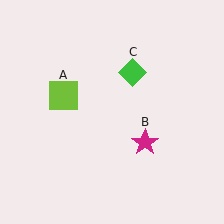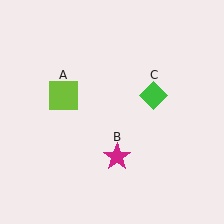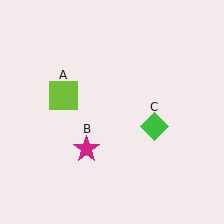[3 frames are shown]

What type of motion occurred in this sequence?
The magenta star (object B), green diamond (object C) rotated clockwise around the center of the scene.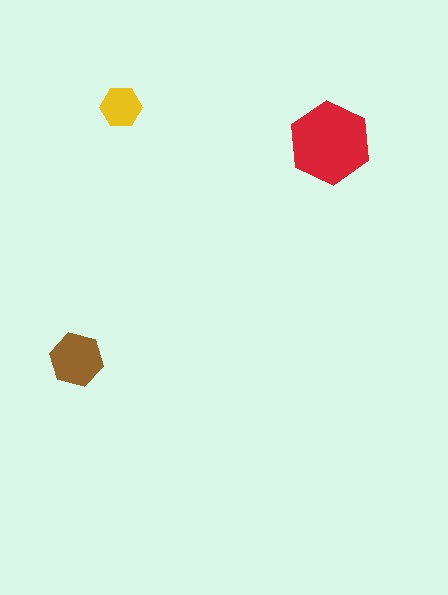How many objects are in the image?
There are 3 objects in the image.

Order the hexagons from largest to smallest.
the red one, the brown one, the yellow one.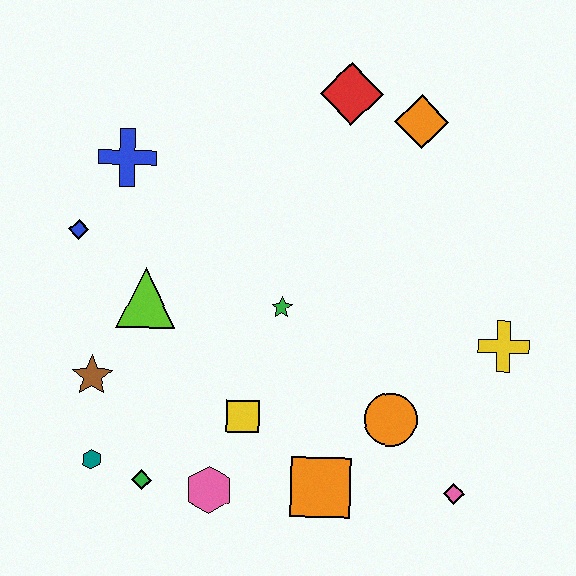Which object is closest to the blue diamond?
The blue cross is closest to the blue diamond.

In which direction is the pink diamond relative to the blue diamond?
The pink diamond is to the right of the blue diamond.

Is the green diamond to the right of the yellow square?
No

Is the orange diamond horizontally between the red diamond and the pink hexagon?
No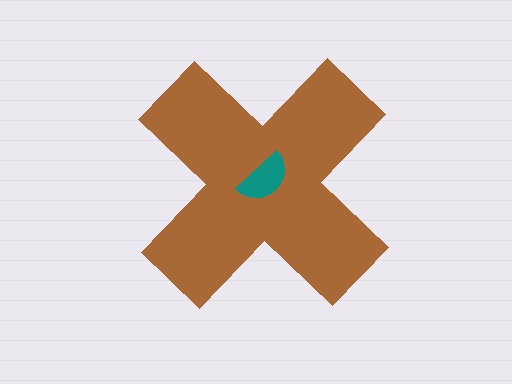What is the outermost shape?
The brown cross.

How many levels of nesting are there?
2.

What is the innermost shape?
The teal semicircle.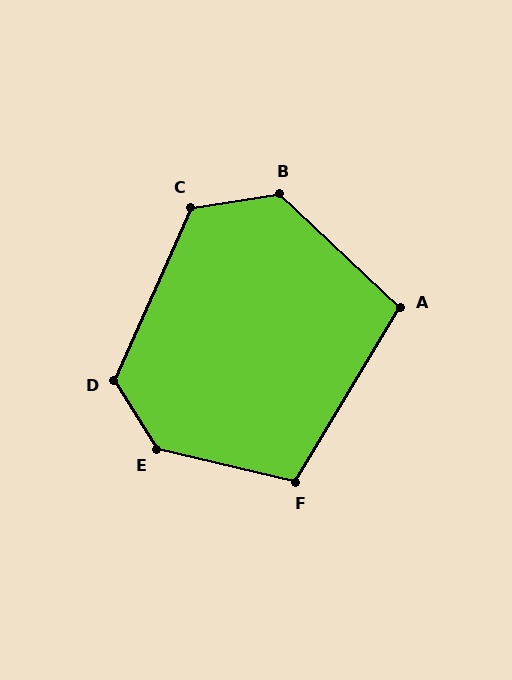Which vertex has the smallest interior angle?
A, at approximately 102 degrees.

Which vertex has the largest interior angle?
E, at approximately 135 degrees.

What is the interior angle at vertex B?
Approximately 128 degrees (obtuse).